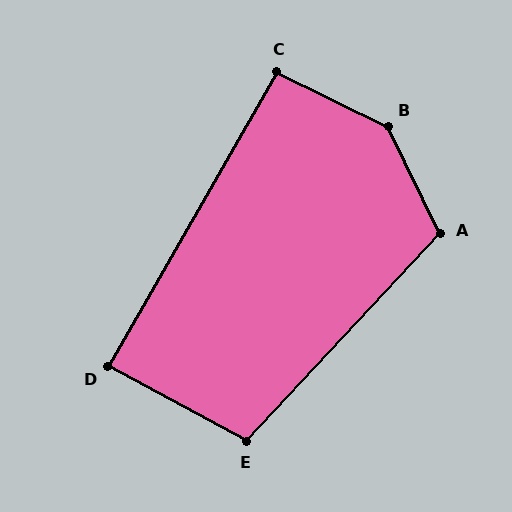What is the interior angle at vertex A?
Approximately 111 degrees (obtuse).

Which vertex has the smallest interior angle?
D, at approximately 88 degrees.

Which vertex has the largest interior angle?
B, at approximately 142 degrees.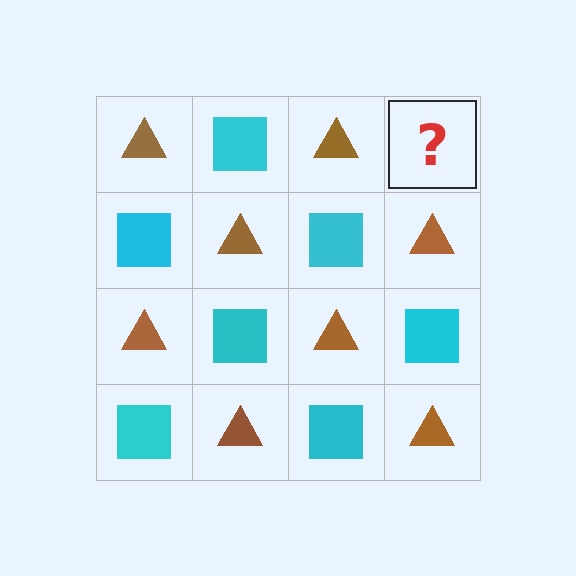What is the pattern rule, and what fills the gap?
The rule is that it alternates brown triangle and cyan square in a checkerboard pattern. The gap should be filled with a cyan square.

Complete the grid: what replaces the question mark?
The question mark should be replaced with a cyan square.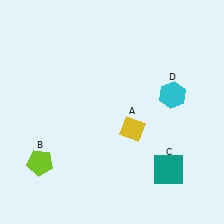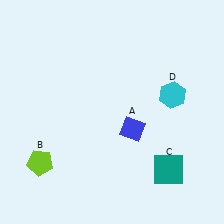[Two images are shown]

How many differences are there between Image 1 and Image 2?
There is 1 difference between the two images.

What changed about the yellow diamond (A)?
In Image 1, A is yellow. In Image 2, it changed to blue.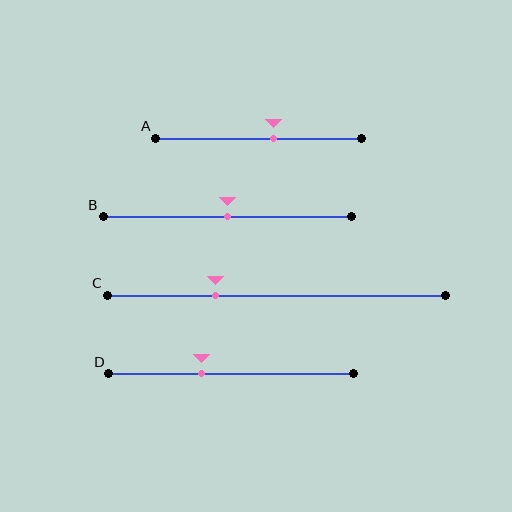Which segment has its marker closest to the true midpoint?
Segment B has its marker closest to the true midpoint.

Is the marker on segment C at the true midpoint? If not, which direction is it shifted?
No, the marker on segment C is shifted to the left by about 18% of the segment length.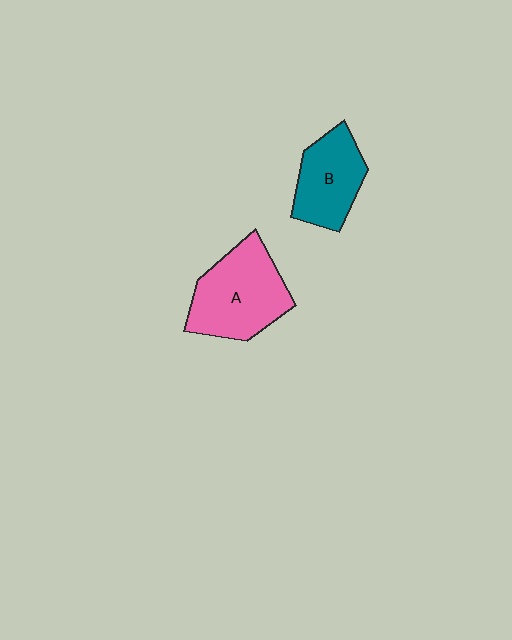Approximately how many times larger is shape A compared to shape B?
Approximately 1.4 times.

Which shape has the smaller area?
Shape B (teal).